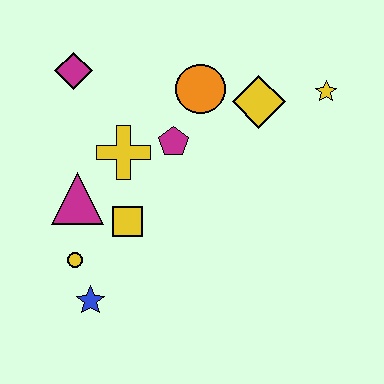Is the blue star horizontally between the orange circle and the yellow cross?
No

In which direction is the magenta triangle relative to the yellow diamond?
The magenta triangle is to the left of the yellow diamond.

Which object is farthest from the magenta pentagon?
The blue star is farthest from the magenta pentagon.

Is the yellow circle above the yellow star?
No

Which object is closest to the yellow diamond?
The orange circle is closest to the yellow diamond.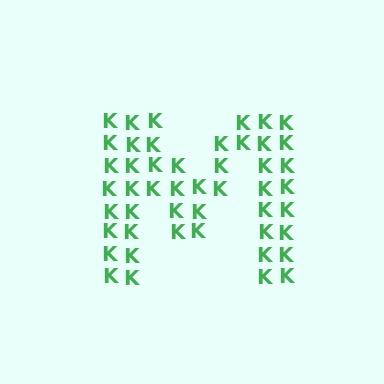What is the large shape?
The large shape is the letter M.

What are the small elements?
The small elements are letter K's.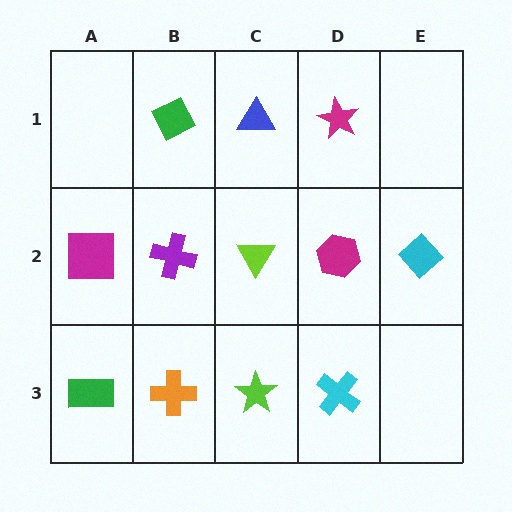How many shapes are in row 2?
5 shapes.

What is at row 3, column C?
A lime star.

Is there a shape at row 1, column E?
No, that cell is empty.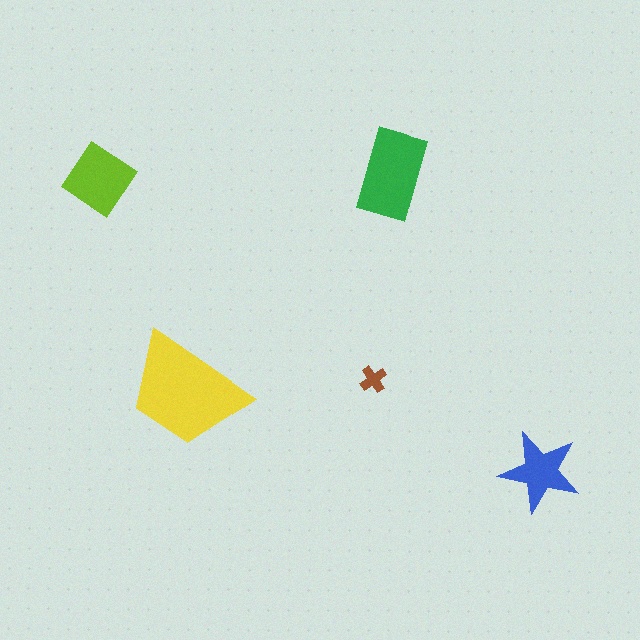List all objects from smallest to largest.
The brown cross, the blue star, the lime diamond, the green rectangle, the yellow trapezoid.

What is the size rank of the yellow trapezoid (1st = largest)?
1st.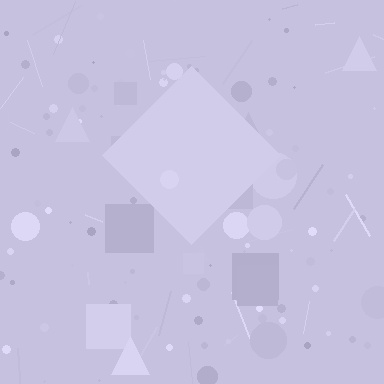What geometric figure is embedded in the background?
A diamond is embedded in the background.